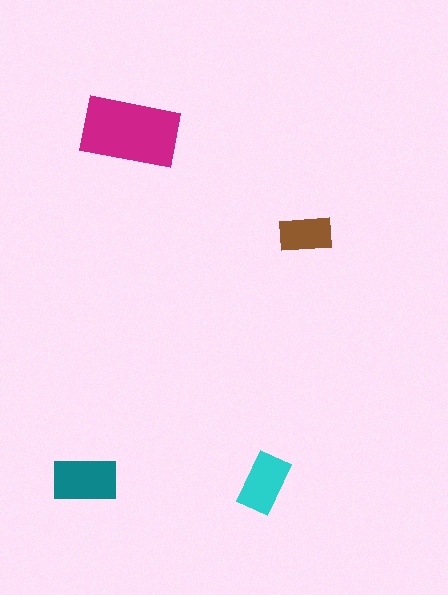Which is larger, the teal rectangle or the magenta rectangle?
The magenta one.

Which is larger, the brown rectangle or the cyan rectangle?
The cyan one.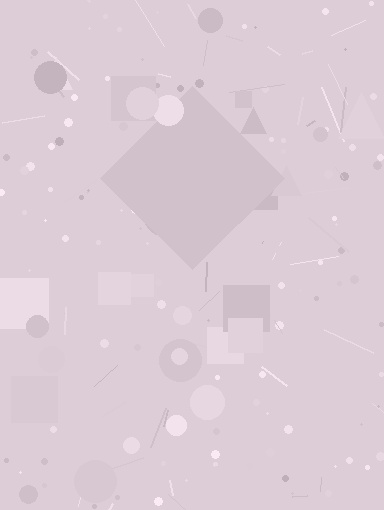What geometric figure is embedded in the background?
A diamond is embedded in the background.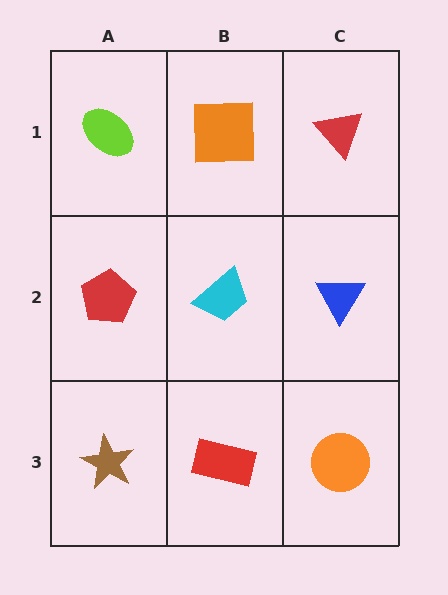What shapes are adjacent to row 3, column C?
A blue triangle (row 2, column C), a red rectangle (row 3, column B).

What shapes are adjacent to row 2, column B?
An orange square (row 1, column B), a red rectangle (row 3, column B), a red pentagon (row 2, column A), a blue triangle (row 2, column C).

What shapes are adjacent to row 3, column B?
A cyan trapezoid (row 2, column B), a brown star (row 3, column A), an orange circle (row 3, column C).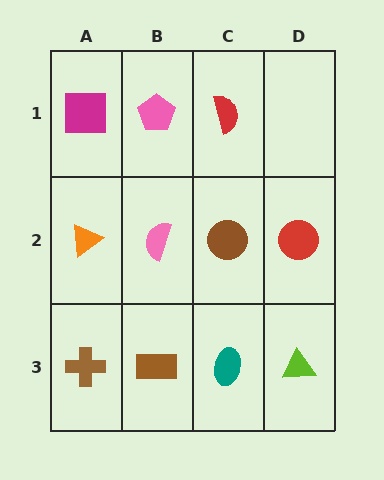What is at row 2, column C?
A brown circle.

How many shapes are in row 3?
4 shapes.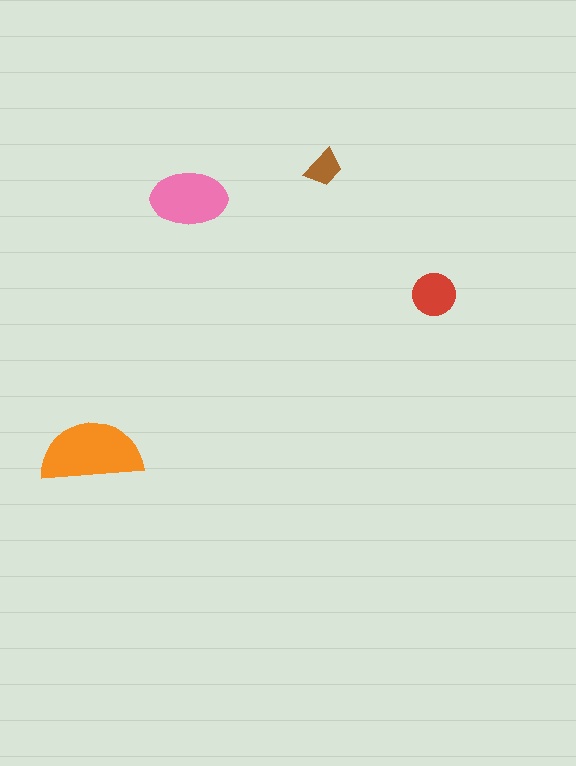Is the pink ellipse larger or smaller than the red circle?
Larger.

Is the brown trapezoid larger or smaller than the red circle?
Smaller.